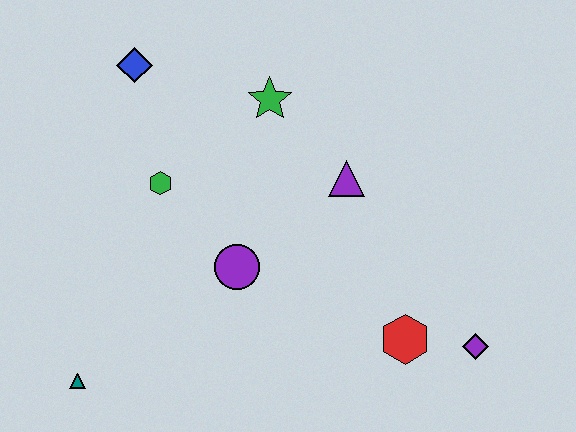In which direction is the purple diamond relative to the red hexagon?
The purple diamond is to the right of the red hexagon.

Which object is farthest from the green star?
The teal triangle is farthest from the green star.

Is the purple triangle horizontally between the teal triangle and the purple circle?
No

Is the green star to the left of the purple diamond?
Yes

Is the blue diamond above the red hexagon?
Yes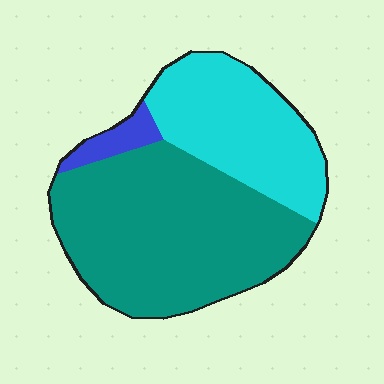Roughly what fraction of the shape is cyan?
Cyan takes up about one third (1/3) of the shape.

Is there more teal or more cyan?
Teal.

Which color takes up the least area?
Blue, at roughly 5%.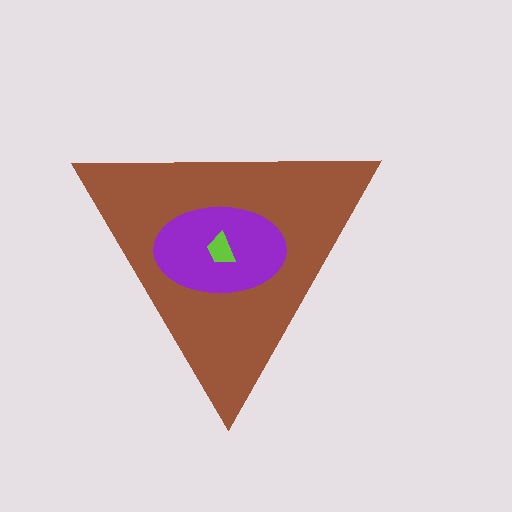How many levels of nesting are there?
3.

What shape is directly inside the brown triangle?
The purple ellipse.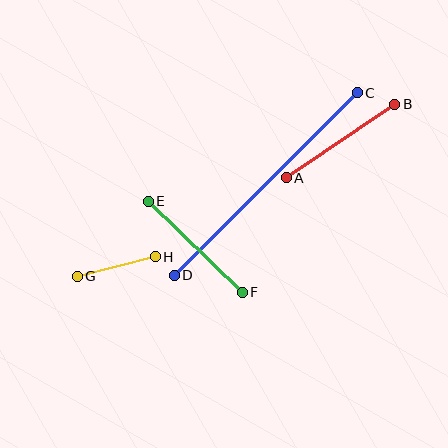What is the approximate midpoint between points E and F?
The midpoint is at approximately (195, 247) pixels.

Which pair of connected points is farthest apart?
Points C and D are farthest apart.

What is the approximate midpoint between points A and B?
The midpoint is at approximately (341, 141) pixels.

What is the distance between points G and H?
The distance is approximately 81 pixels.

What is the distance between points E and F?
The distance is approximately 131 pixels.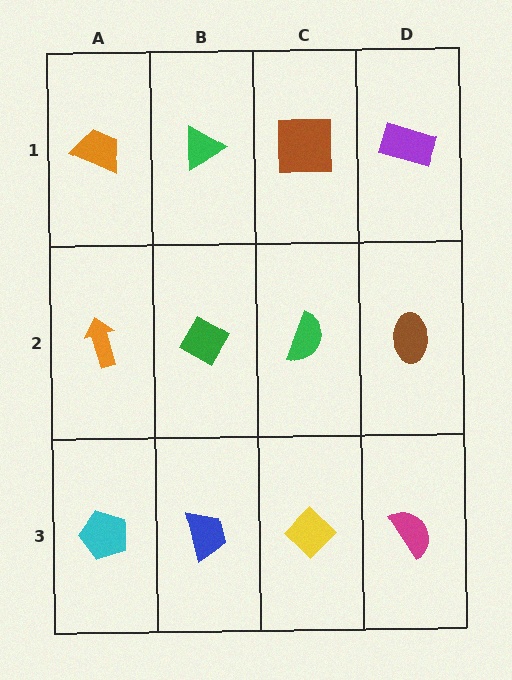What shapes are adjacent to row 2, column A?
An orange trapezoid (row 1, column A), a cyan pentagon (row 3, column A), a green diamond (row 2, column B).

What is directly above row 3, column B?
A green diamond.